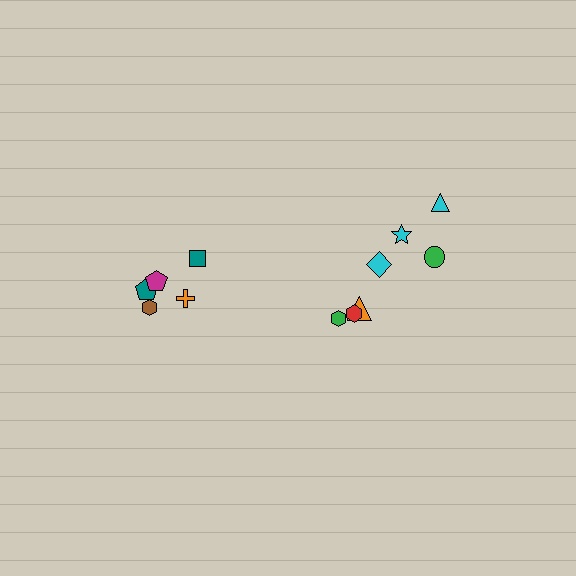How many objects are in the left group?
There are 5 objects.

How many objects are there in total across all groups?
There are 12 objects.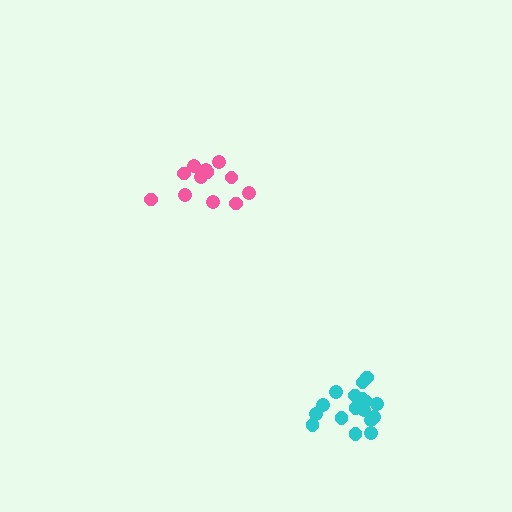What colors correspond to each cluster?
The clusters are colored: cyan, pink.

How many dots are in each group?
Group 1: 17 dots, Group 2: 12 dots (29 total).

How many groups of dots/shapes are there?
There are 2 groups.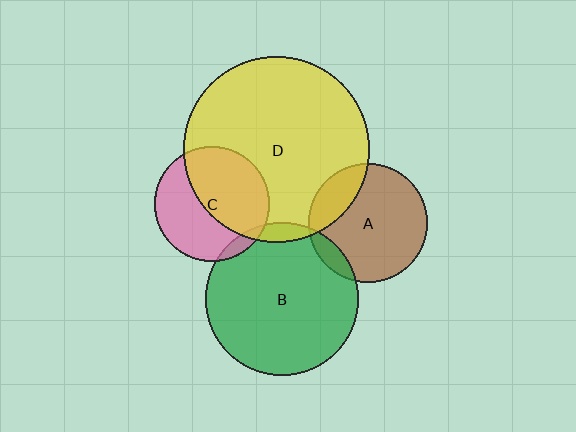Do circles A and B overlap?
Yes.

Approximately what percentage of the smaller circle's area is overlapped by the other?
Approximately 10%.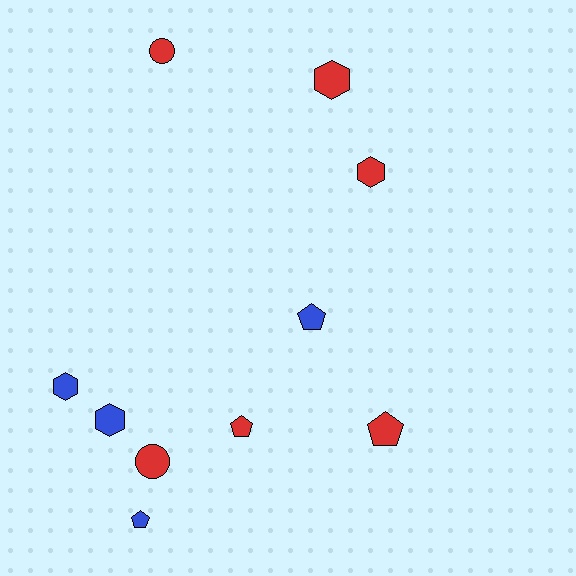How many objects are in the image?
There are 10 objects.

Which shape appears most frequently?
Hexagon, with 4 objects.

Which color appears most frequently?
Red, with 6 objects.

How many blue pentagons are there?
There are 2 blue pentagons.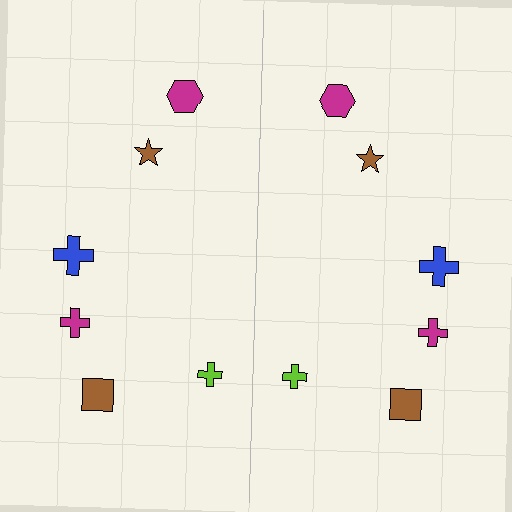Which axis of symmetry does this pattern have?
The pattern has a vertical axis of symmetry running through the center of the image.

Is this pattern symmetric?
Yes, this pattern has bilateral (reflection) symmetry.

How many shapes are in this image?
There are 12 shapes in this image.